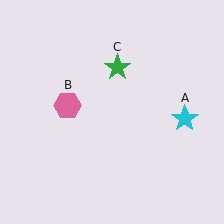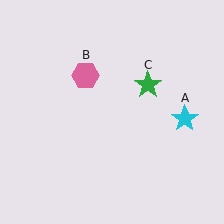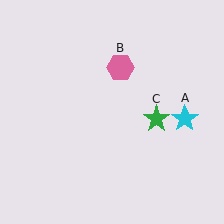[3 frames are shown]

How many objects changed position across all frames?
2 objects changed position: pink hexagon (object B), green star (object C).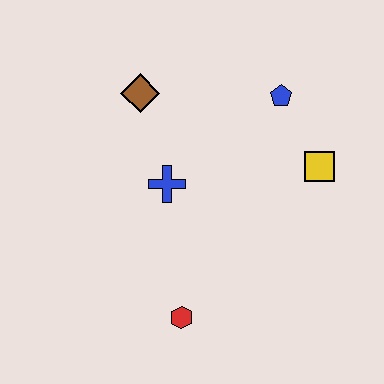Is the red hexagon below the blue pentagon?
Yes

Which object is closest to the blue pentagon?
The yellow square is closest to the blue pentagon.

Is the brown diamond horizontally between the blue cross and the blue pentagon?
No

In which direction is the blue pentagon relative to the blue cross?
The blue pentagon is to the right of the blue cross.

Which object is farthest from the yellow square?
The red hexagon is farthest from the yellow square.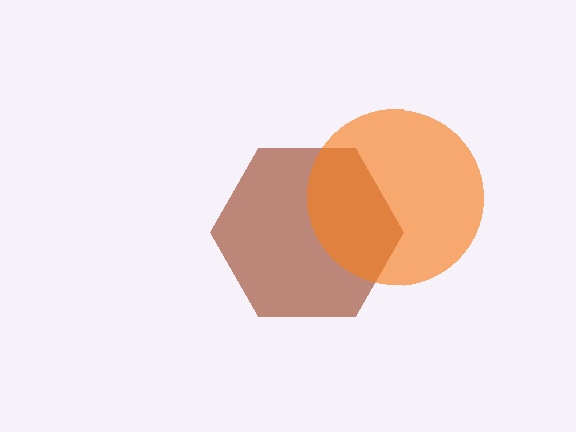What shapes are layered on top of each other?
The layered shapes are: a brown hexagon, an orange circle.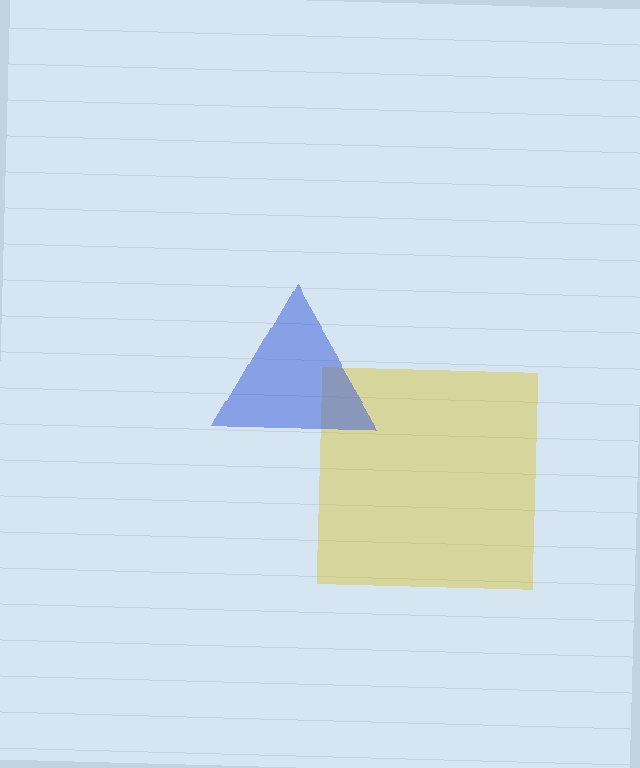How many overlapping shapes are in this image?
There are 2 overlapping shapes in the image.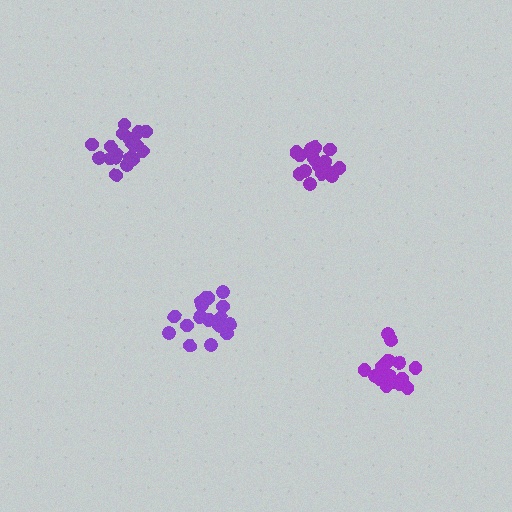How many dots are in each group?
Group 1: 20 dots, Group 2: 21 dots, Group 3: 19 dots, Group 4: 19 dots (79 total).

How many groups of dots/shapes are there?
There are 4 groups.